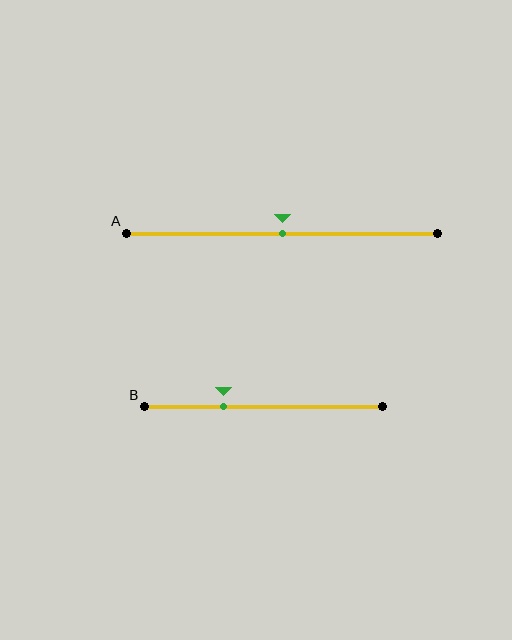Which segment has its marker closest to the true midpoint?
Segment A has its marker closest to the true midpoint.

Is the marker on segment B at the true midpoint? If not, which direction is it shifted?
No, the marker on segment B is shifted to the left by about 17% of the segment length.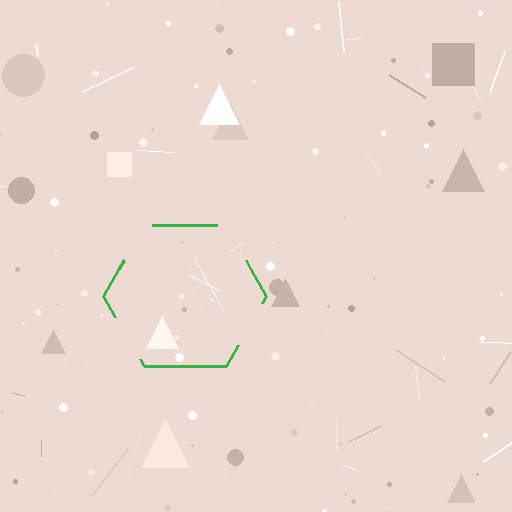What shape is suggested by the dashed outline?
The dashed outline suggests a hexagon.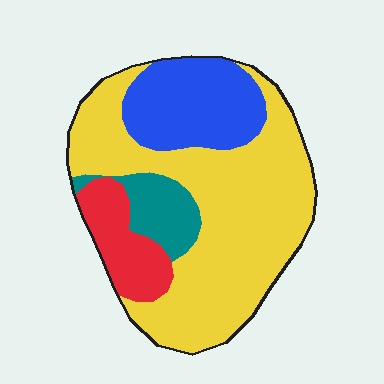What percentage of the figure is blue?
Blue covers roughly 20% of the figure.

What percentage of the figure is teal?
Teal takes up about one tenth (1/10) of the figure.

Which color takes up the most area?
Yellow, at roughly 60%.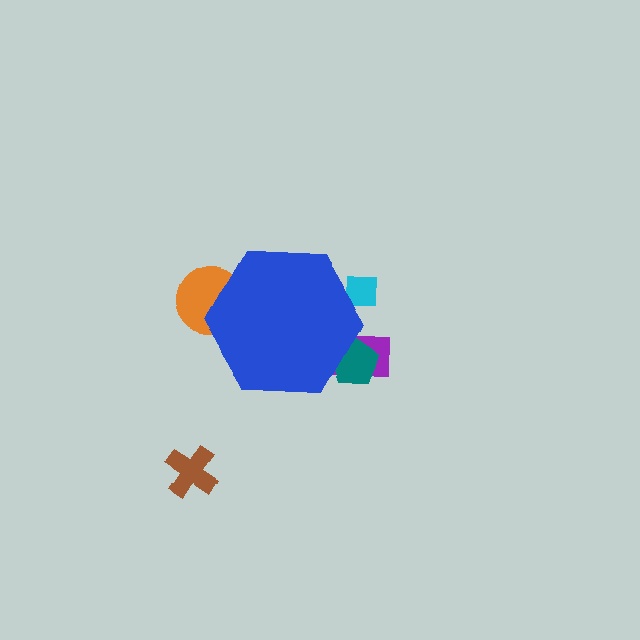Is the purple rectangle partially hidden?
Yes, the purple rectangle is partially hidden behind the blue hexagon.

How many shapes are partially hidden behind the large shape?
4 shapes are partially hidden.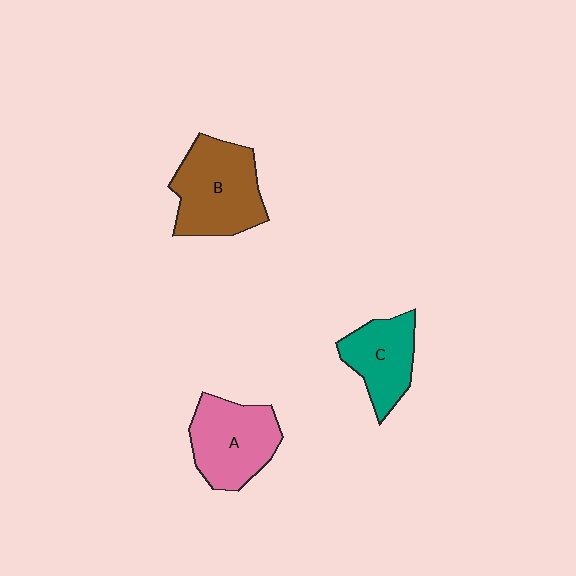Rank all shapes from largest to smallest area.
From largest to smallest: B (brown), A (pink), C (teal).